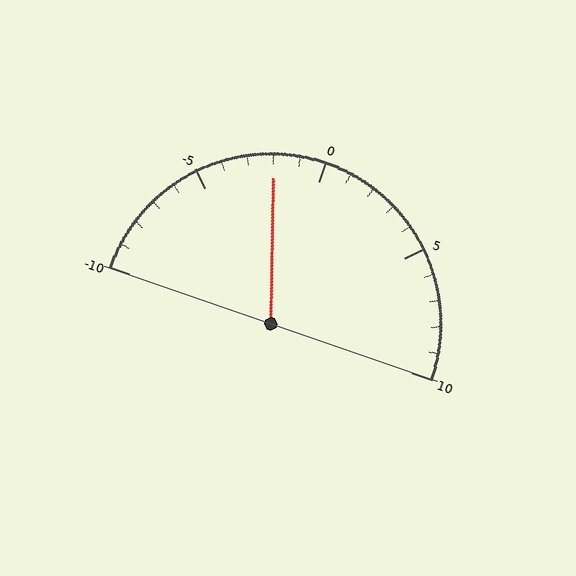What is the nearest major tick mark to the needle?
The nearest major tick mark is 0.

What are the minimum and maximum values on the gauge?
The gauge ranges from -10 to 10.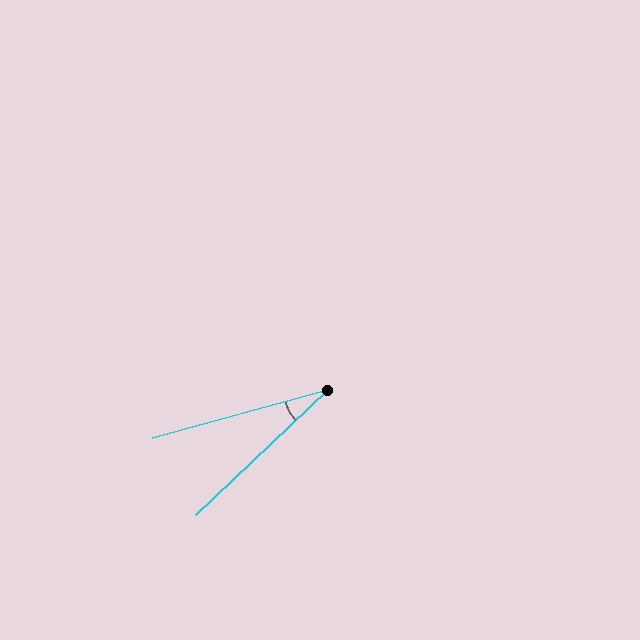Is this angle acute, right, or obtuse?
It is acute.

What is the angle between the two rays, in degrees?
Approximately 28 degrees.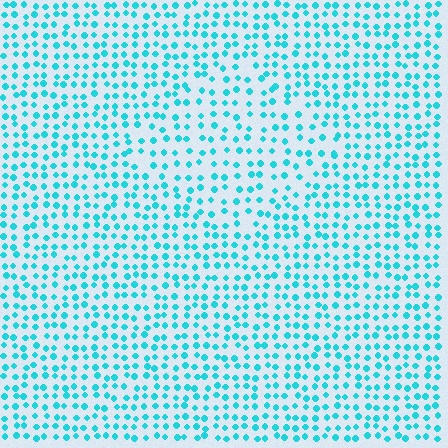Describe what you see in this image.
The image contains small cyan elements arranged at two different densities. A diamond-shaped region is visible where the elements are less densely packed than the surrounding area.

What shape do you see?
I see a diamond.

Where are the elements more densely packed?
The elements are more densely packed outside the diamond boundary.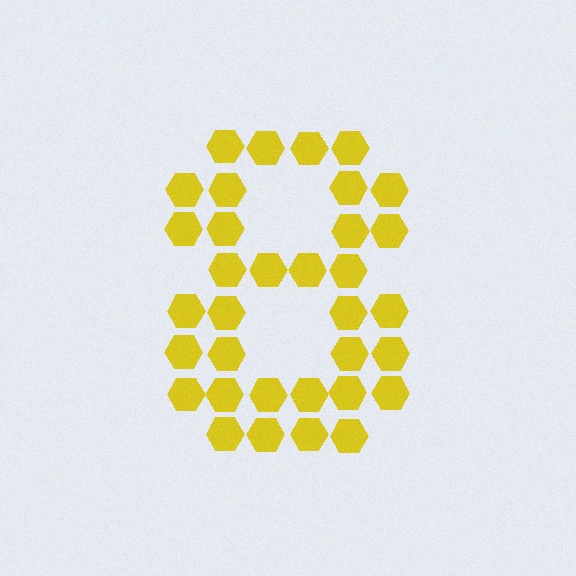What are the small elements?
The small elements are hexagons.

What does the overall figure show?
The overall figure shows the digit 8.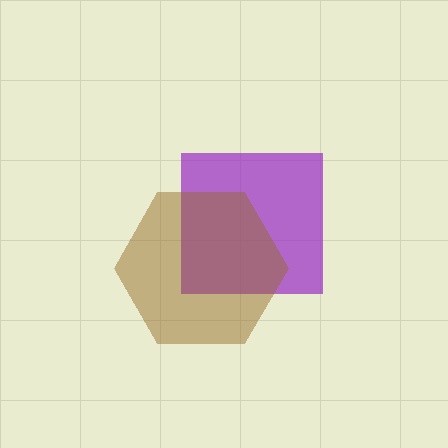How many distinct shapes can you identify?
There are 2 distinct shapes: a purple square, a brown hexagon.